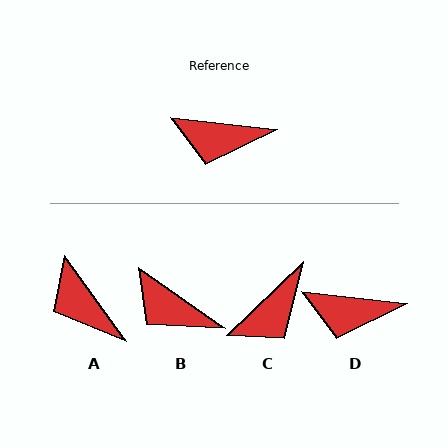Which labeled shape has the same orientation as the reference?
D.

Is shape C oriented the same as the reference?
No, it is off by about 50 degrees.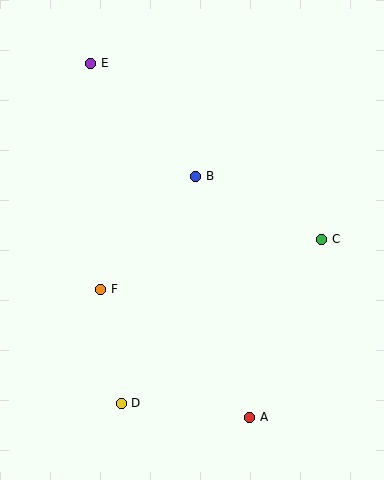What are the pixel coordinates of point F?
Point F is at (101, 289).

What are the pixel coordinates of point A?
Point A is at (250, 417).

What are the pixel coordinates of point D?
Point D is at (121, 403).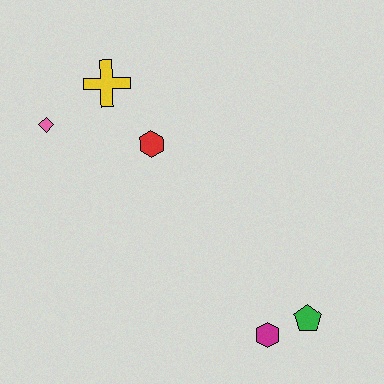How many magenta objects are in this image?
There is 1 magenta object.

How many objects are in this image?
There are 5 objects.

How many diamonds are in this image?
There is 1 diamond.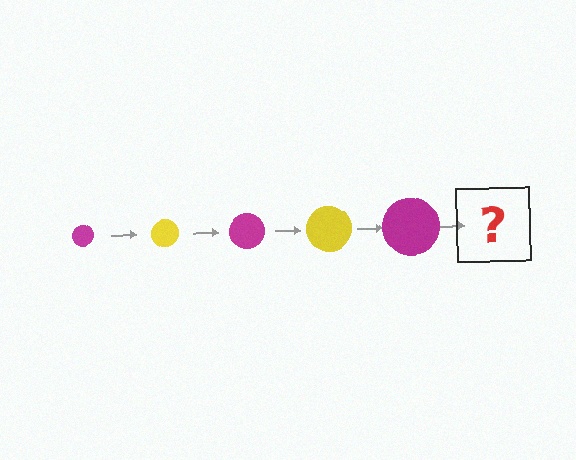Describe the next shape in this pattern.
It should be a yellow circle, larger than the previous one.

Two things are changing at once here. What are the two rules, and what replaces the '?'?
The two rules are that the circle grows larger each step and the color cycles through magenta and yellow. The '?' should be a yellow circle, larger than the previous one.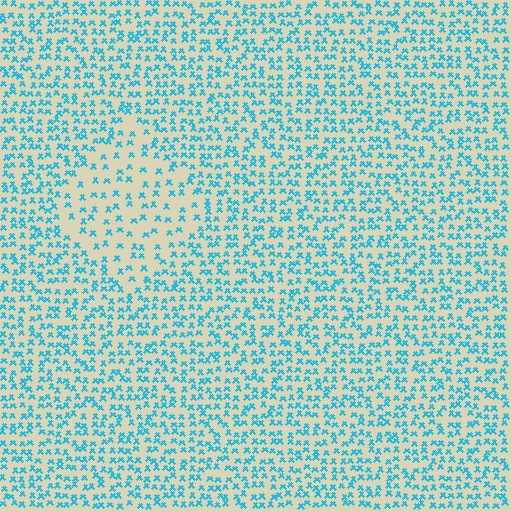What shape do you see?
I see a diamond.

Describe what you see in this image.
The image contains small cyan elements arranged at two different densities. A diamond-shaped region is visible where the elements are less densely packed than the surrounding area.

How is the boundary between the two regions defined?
The boundary is defined by a change in element density (approximately 2.0x ratio). All elements are the same color, size, and shape.